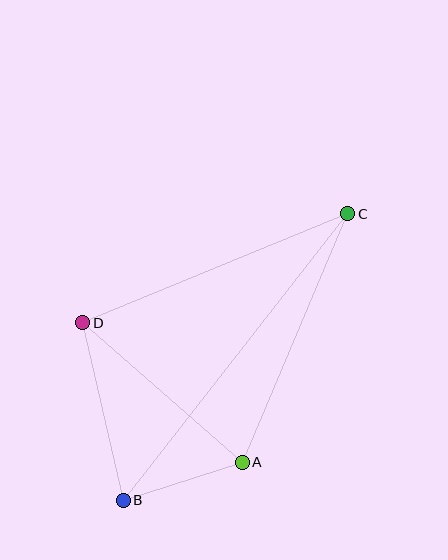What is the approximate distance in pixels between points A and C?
The distance between A and C is approximately 270 pixels.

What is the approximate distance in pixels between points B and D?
The distance between B and D is approximately 182 pixels.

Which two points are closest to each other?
Points A and B are closest to each other.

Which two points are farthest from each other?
Points B and C are farthest from each other.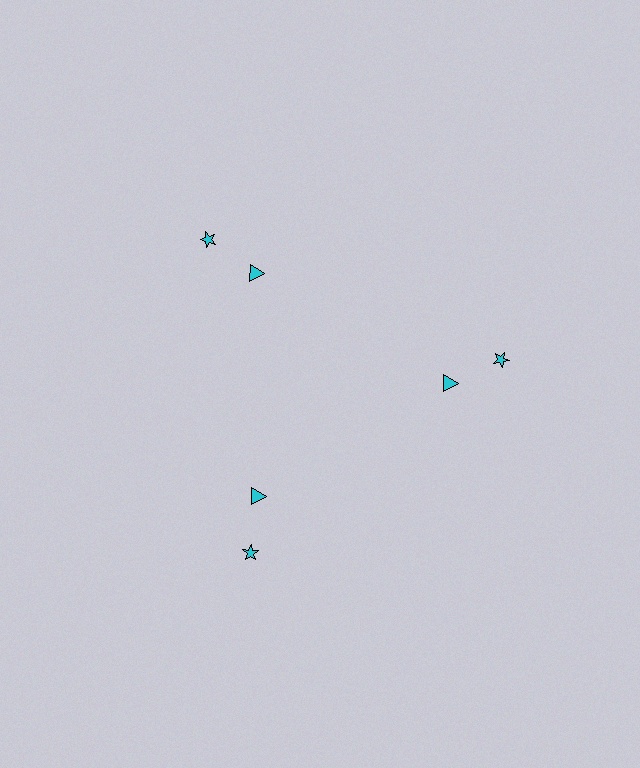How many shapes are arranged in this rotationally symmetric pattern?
There are 6 shapes, arranged in 3 groups of 2.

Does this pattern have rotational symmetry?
Yes, this pattern has 3-fold rotational symmetry. It looks the same after rotating 120 degrees around the center.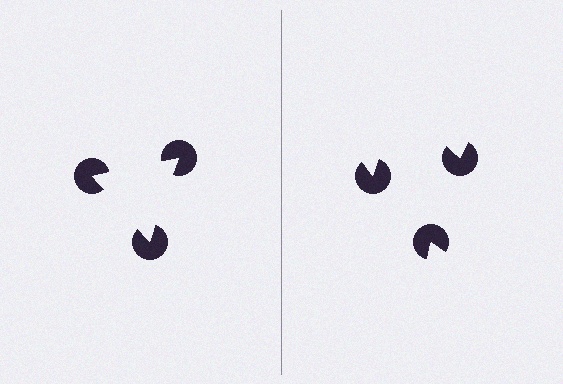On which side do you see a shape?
An illusory triangle appears on the left side. On the right side the wedge cuts are rotated, so no coherent shape forms.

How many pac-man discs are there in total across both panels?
6 — 3 on each side.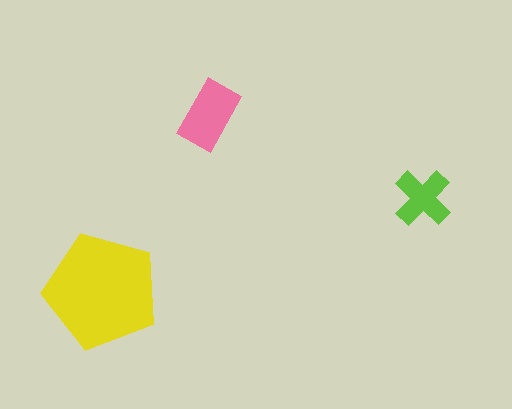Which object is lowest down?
The yellow pentagon is bottommost.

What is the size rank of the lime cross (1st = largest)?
3rd.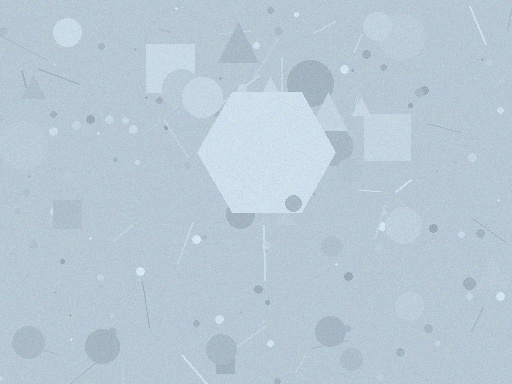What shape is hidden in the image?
A hexagon is hidden in the image.